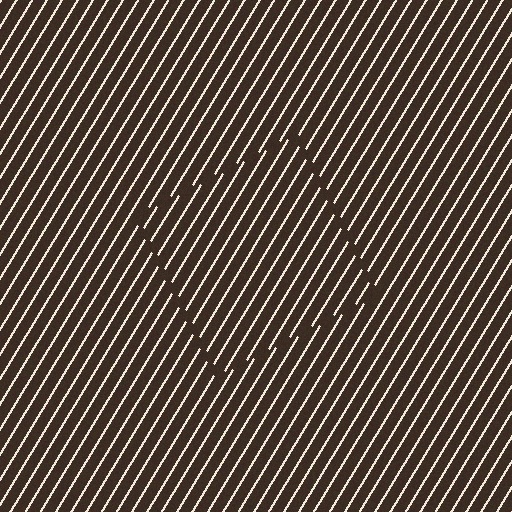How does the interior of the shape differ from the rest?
The interior of the shape contains the same grating, shifted by half a period — the contour is defined by the phase discontinuity where line-ends from the inner and outer gratings abut.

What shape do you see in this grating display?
An illusory square. The interior of the shape contains the same grating, shifted by half a period — the contour is defined by the phase discontinuity where line-ends from the inner and outer gratings abut.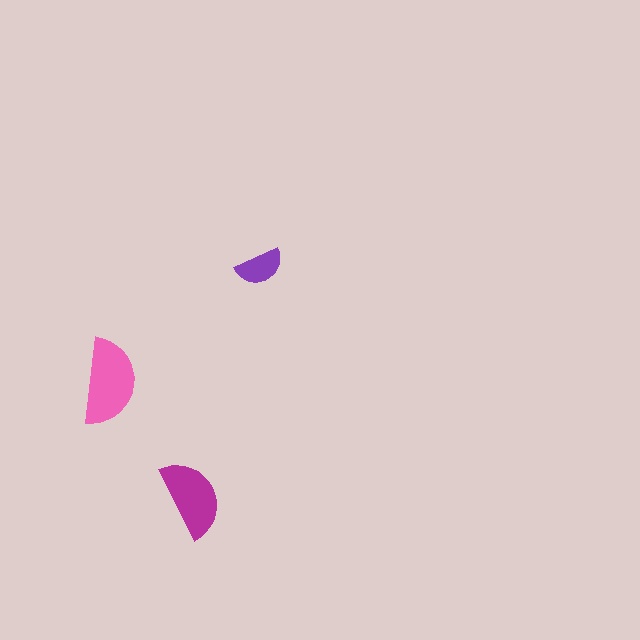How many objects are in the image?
There are 3 objects in the image.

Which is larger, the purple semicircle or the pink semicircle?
The pink one.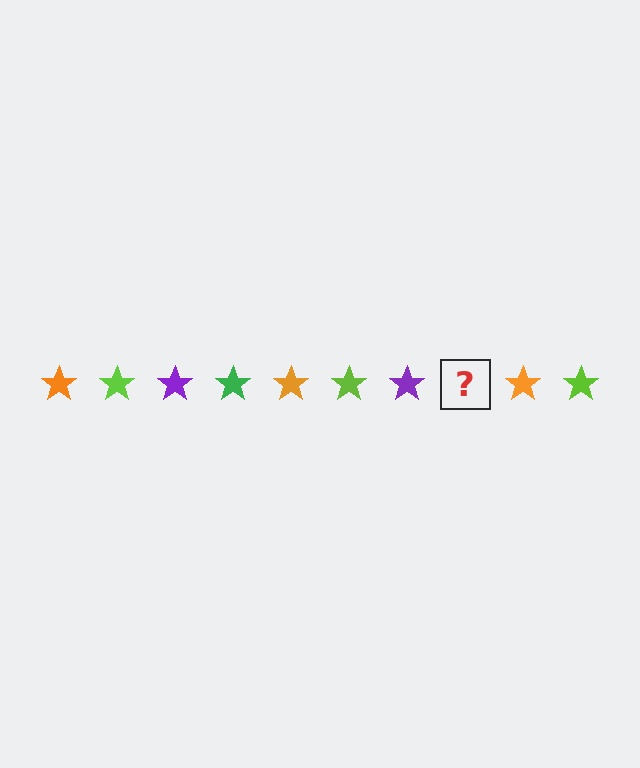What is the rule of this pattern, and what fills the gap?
The rule is that the pattern cycles through orange, lime, purple, green stars. The gap should be filled with a green star.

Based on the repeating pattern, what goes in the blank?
The blank should be a green star.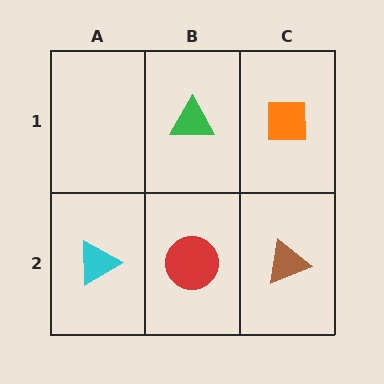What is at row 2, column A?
A cyan triangle.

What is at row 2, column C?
A brown triangle.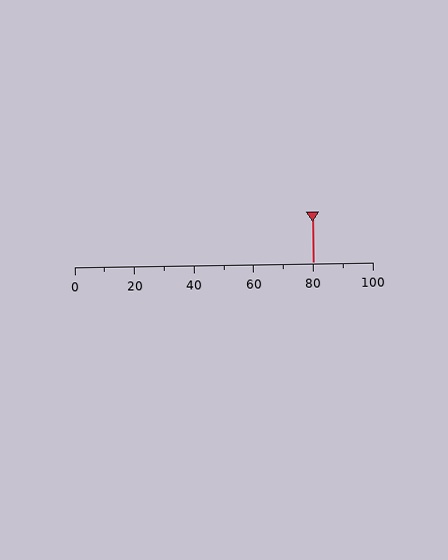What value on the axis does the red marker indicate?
The marker indicates approximately 80.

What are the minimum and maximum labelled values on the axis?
The axis runs from 0 to 100.